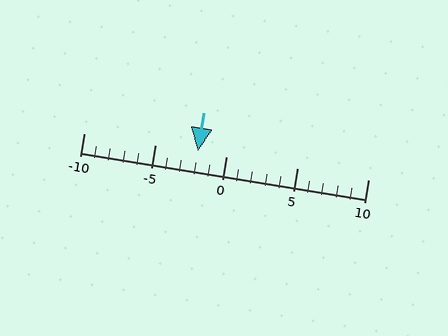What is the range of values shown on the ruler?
The ruler shows values from -10 to 10.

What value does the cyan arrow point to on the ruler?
The cyan arrow points to approximately -2.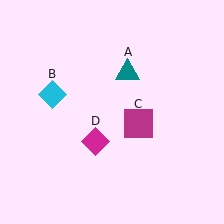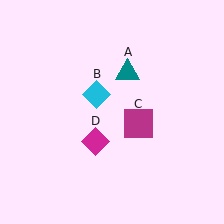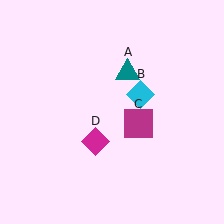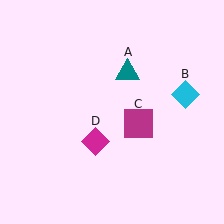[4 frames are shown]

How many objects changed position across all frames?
1 object changed position: cyan diamond (object B).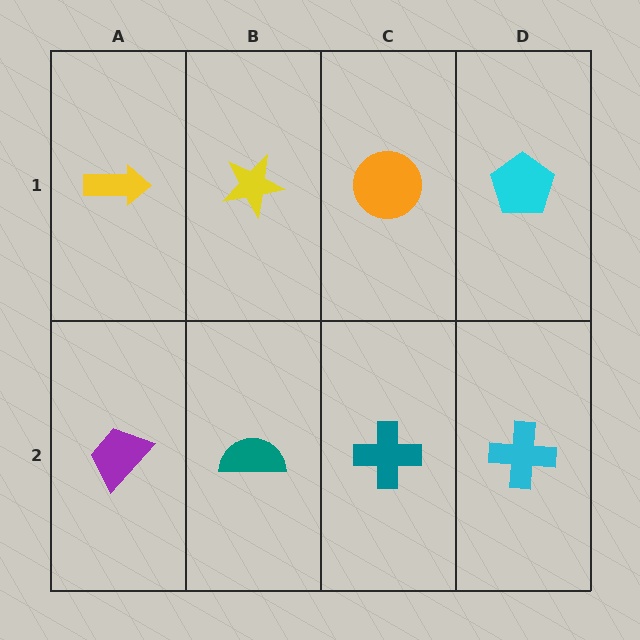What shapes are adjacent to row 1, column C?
A teal cross (row 2, column C), a yellow star (row 1, column B), a cyan pentagon (row 1, column D).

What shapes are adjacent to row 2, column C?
An orange circle (row 1, column C), a teal semicircle (row 2, column B), a cyan cross (row 2, column D).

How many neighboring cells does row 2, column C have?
3.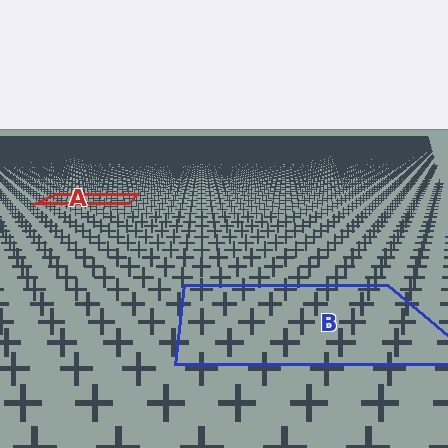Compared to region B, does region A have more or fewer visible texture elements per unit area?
Region A has more texture elements per unit area — they are packed more densely because it is farther away.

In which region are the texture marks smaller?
The texture marks are smaller in region A, because it is farther away.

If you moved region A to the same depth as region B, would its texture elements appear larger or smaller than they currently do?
They would appear larger. At a closer depth, the same texture elements are projected at a bigger on-screen size.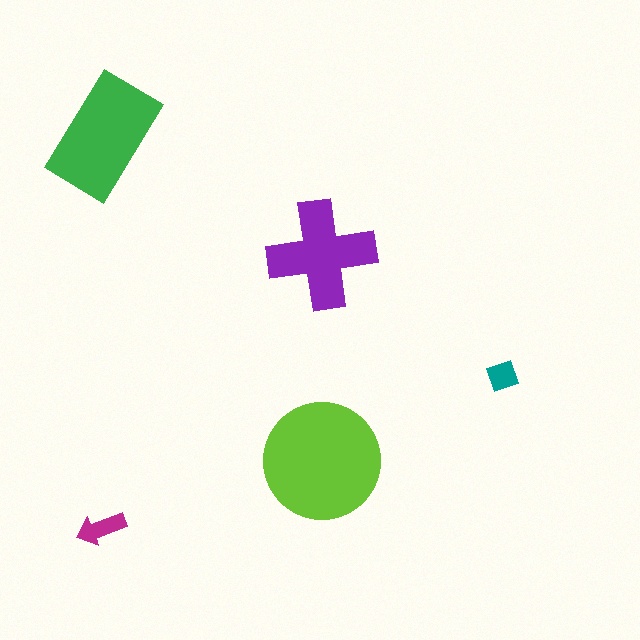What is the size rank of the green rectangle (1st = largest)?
2nd.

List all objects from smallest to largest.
The teal diamond, the magenta arrow, the purple cross, the green rectangle, the lime circle.